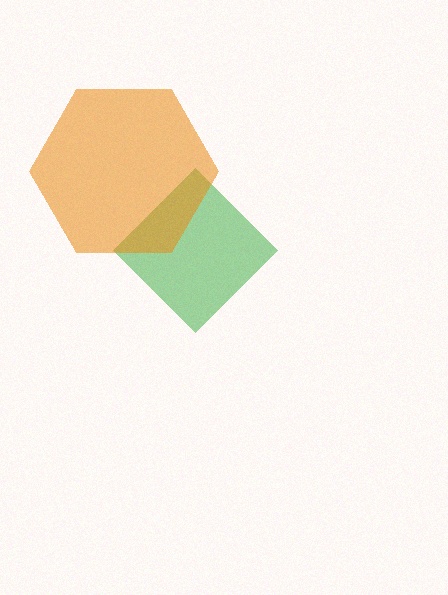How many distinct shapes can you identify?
There are 2 distinct shapes: a green diamond, an orange hexagon.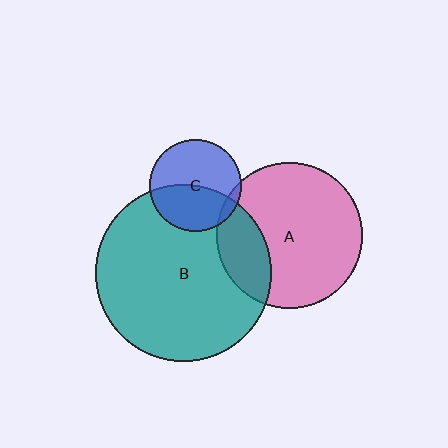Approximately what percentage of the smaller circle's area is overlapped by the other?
Approximately 25%.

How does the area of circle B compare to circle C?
Approximately 3.7 times.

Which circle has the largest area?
Circle B (teal).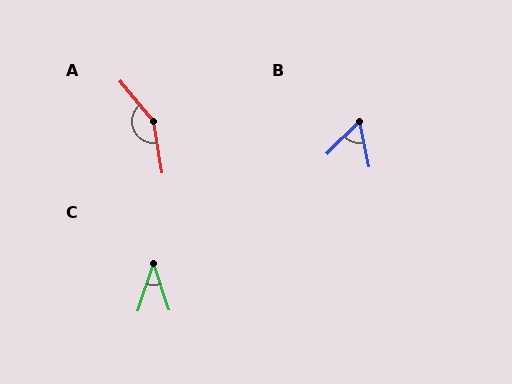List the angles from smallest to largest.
C (37°), B (57°), A (150°).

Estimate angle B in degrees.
Approximately 57 degrees.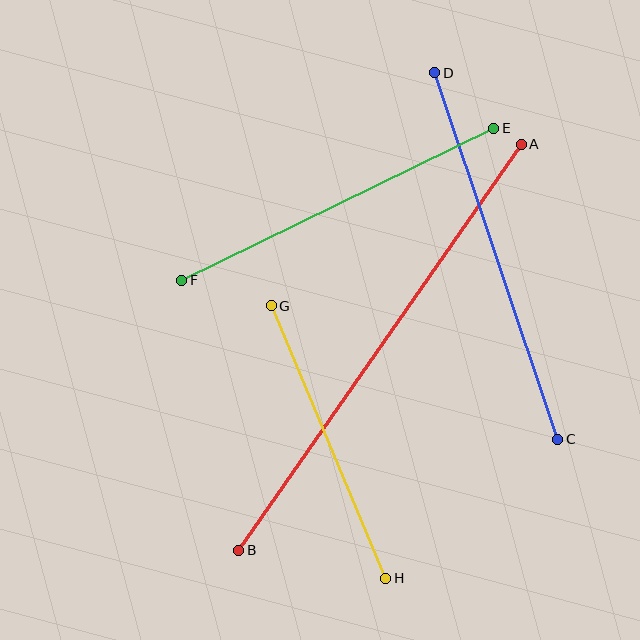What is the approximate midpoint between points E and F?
The midpoint is at approximately (338, 204) pixels.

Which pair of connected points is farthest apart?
Points A and B are farthest apart.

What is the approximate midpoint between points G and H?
The midpoint is at approximately (328, 442) pixels.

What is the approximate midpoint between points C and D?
The midpoint is at approximately (496, 256) pixels.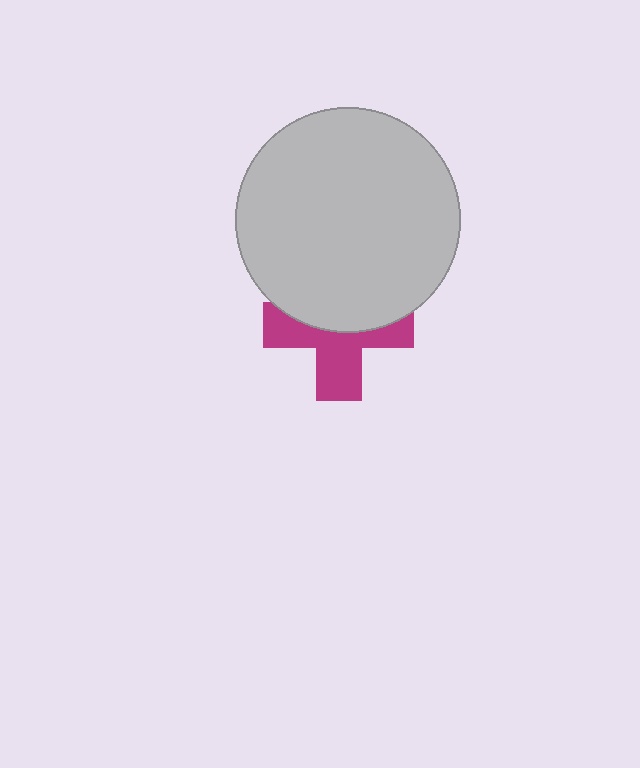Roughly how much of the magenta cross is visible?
About half of it is visible (roughly 51%).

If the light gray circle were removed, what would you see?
You would see the complete magenta cross.